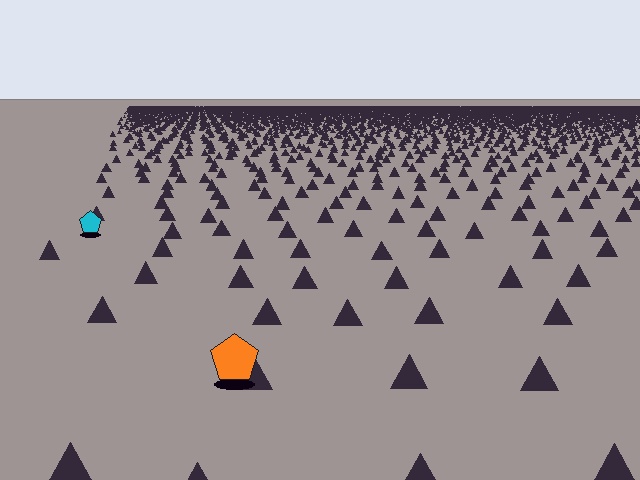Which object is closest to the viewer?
The orange pentagon is closest. The texture marks near it are larger and more spread out.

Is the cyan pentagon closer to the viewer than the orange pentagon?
No. The orange pentagon is closer — you can tell from the texture gradient: the ground texture is coarser near it.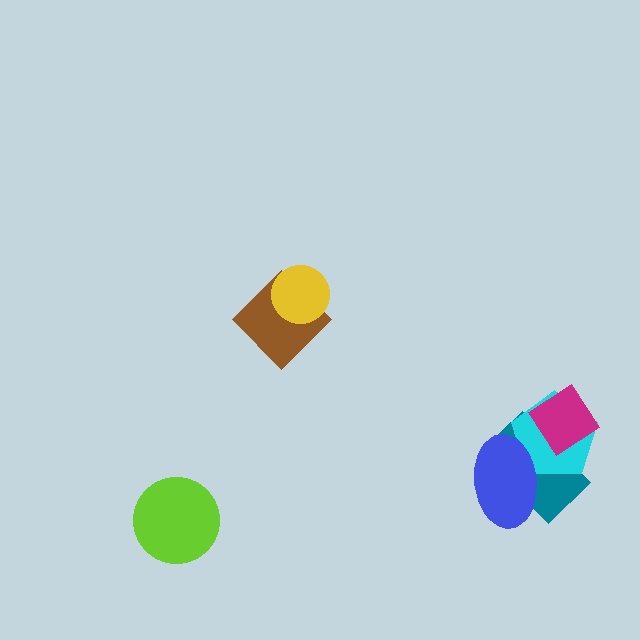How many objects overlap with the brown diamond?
1 object overlaps with the brown diamond.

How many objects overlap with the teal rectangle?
3 objects overlap with the teal rectangle.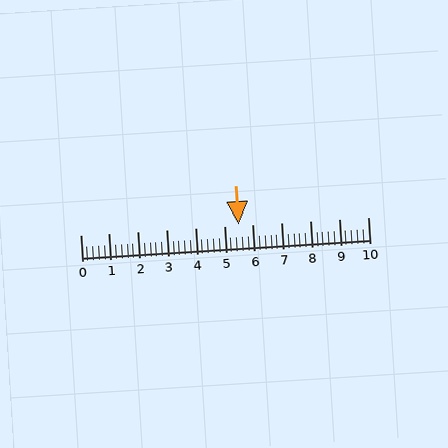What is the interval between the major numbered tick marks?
The major tick marks are spaced 1 units apart.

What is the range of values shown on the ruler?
The ruler shows values from 0 to 10.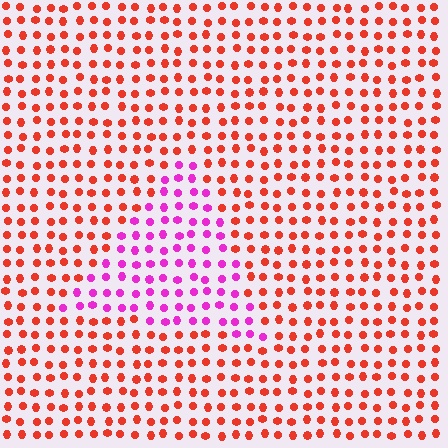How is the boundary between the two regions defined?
The boundary is defined purely by a slight shift in hue (about 58 degrees). Spacing, size, and orientation are identical on both sides.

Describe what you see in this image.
The image is filled with small red elements in a uniform arrangement. A triangle-shaped region is visible where the elements are tinted to a slightly different hue, forming a subtle color boundary.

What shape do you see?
I see a triangle.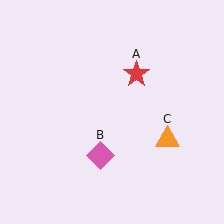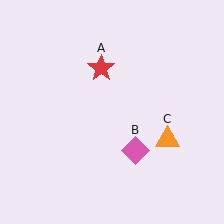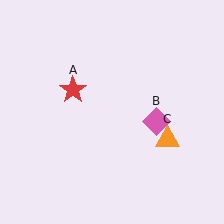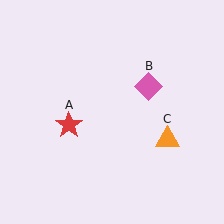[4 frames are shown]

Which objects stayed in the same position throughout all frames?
Orange triangle (object C) remained stationary.